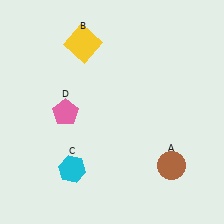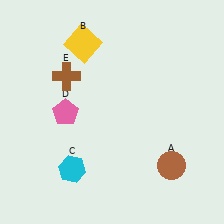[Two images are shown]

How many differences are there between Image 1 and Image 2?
There is 1 difference between the two images.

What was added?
A brown cross (E) was added in Image 2.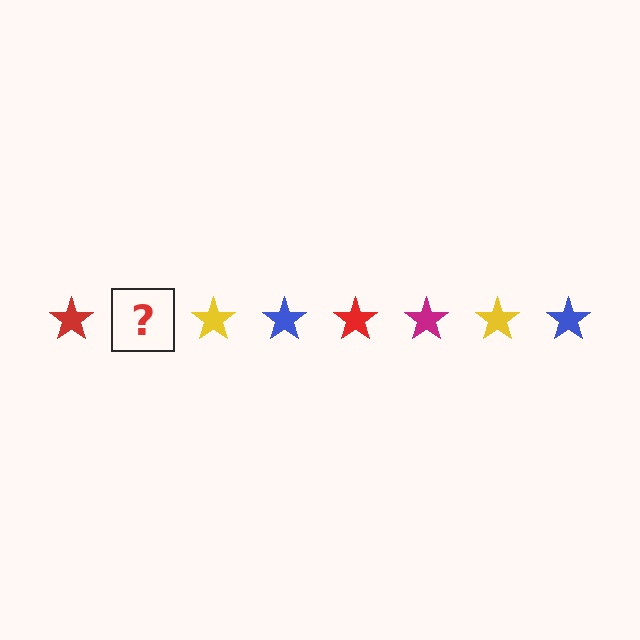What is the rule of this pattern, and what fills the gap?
The rule is that the pattern cycles through red, magenta, yellow, blue stars. The gap should be filled with a magenta star.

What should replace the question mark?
The question mark should be replaced with a magenta star.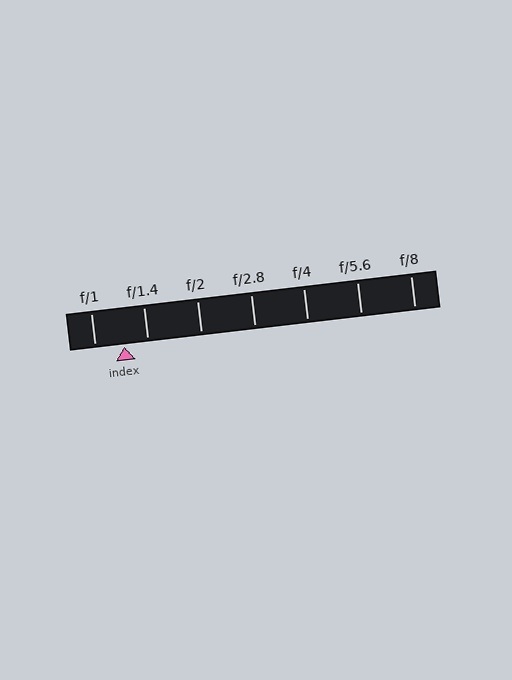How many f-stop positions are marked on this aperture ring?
There are 7 f-stop positions marked.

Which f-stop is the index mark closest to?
The index mark is closest to f/1.4.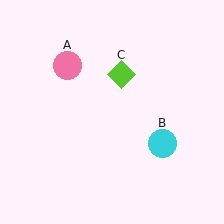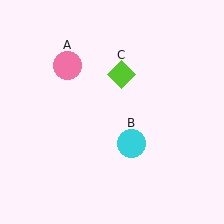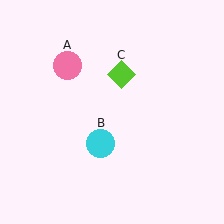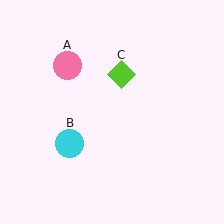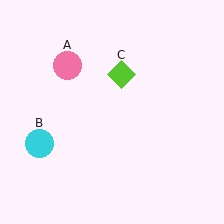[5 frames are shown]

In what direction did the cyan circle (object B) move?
The cyan circle (object B) moved left.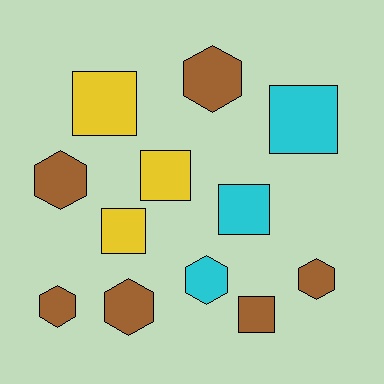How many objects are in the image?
There are 12 objects.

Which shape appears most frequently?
Hexagon, with 6 objects.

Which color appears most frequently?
Brown, with 6 objects.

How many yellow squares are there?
There are 3 yellow squares.